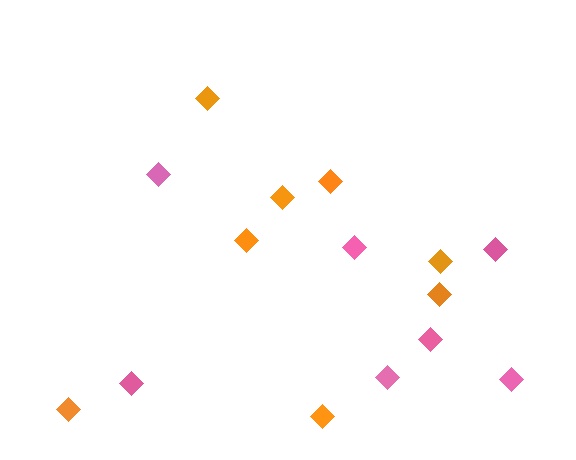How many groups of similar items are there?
There are 2 groups: one group of pink diamonds (7) and one group of orange diamonds (8).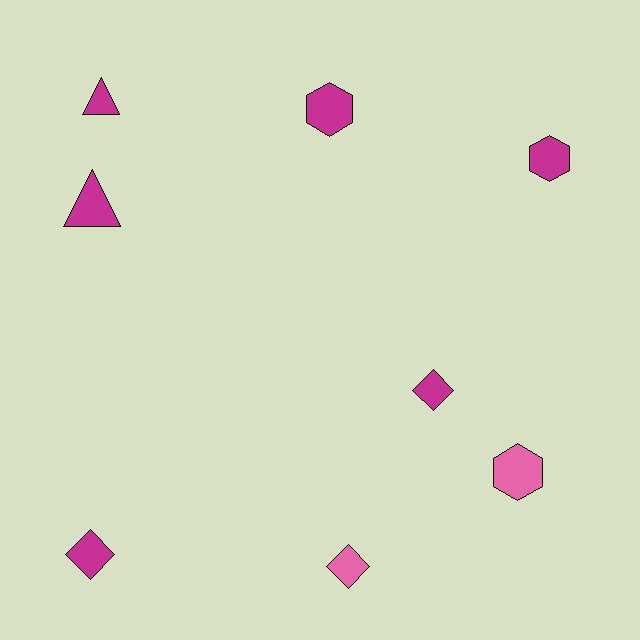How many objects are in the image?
There are 8 objects.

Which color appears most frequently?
Magenta, with 6 objects.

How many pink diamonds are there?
There is 1 pink diamond.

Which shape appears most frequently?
Diamond, with 3 objects.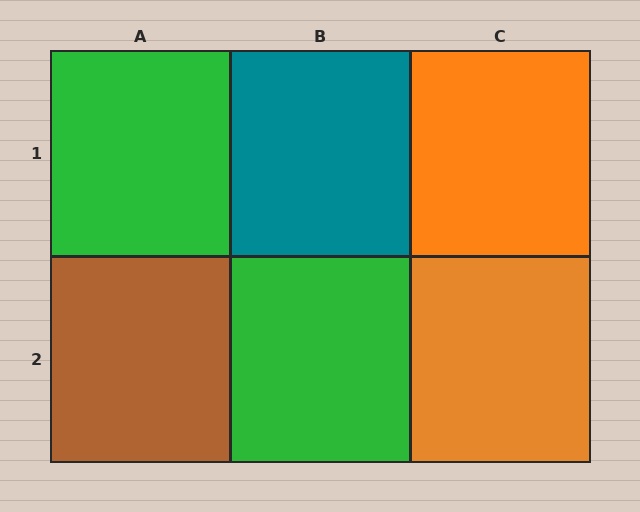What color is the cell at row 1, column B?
Teal.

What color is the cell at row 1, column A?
Green.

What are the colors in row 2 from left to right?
Brown, green, orange.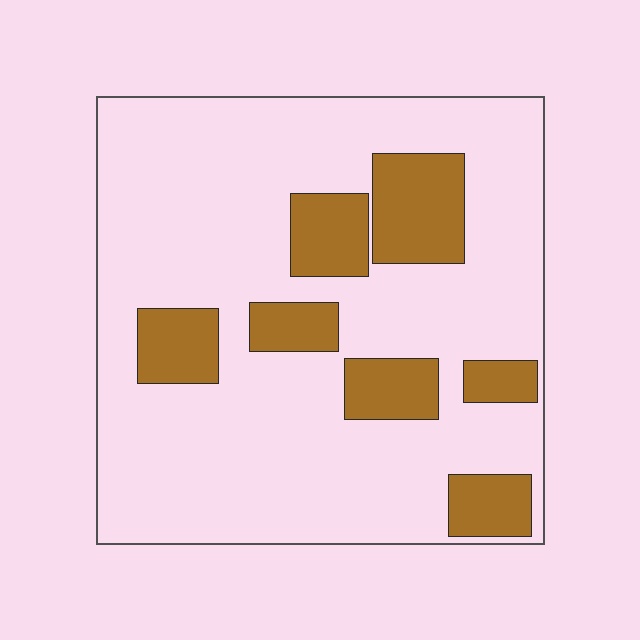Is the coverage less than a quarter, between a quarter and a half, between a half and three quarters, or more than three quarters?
Less than a quarter.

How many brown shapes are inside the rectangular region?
7.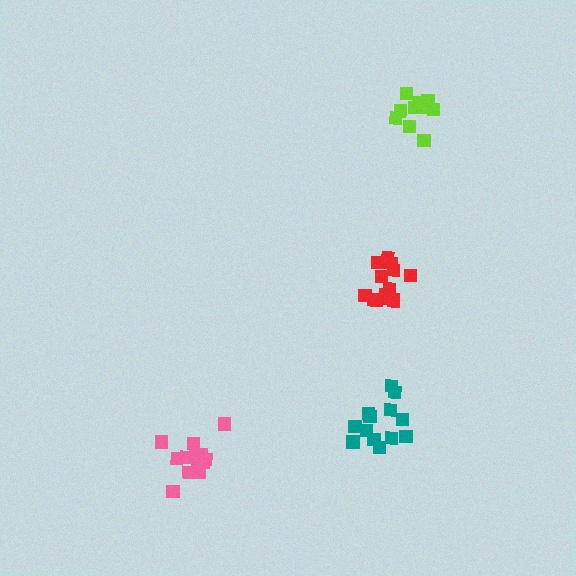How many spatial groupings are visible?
There are 4 spatial groupings.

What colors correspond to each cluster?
The clusters are colored: pink, teal, red, lime.